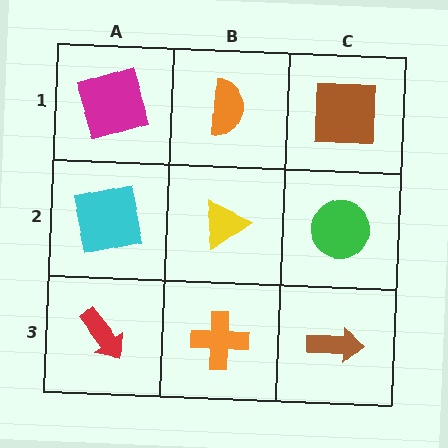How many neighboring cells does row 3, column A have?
2.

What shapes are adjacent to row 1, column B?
A yellow triangle (row 2, column B), a magenta square (row 1, column A), a brown square (row 1, column C).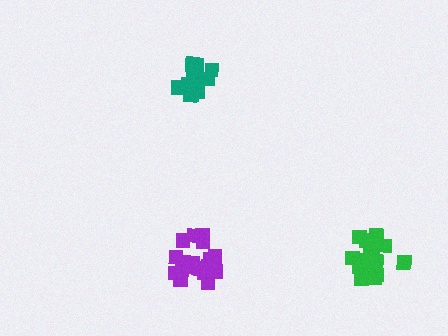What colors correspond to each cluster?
The clusters are colored: teal, purple, green.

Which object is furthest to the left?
The teal cluster is leftmost.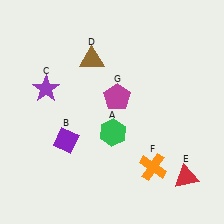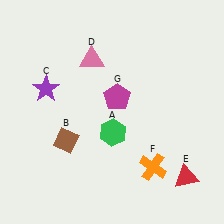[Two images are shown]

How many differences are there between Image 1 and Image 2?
There are 2 differences between the two images.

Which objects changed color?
B changed from purple to brown. D changed from brown to pink.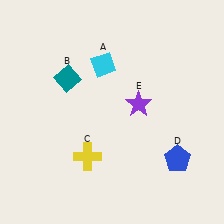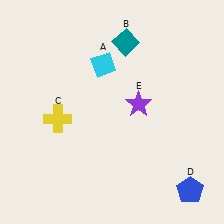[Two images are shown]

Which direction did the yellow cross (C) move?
The yellow cross (C) moved up.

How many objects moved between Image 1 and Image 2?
3 objects moved between the two images.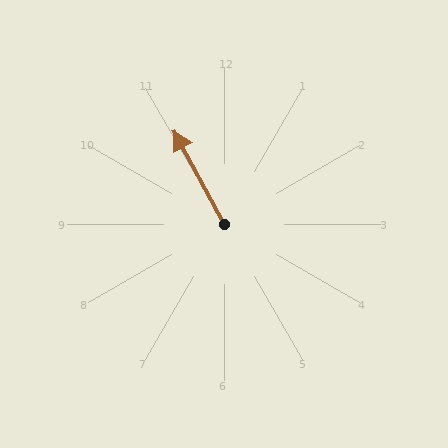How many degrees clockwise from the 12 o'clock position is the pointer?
Approximately 332 degrees.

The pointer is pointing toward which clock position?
Roughly 11 o'clock.